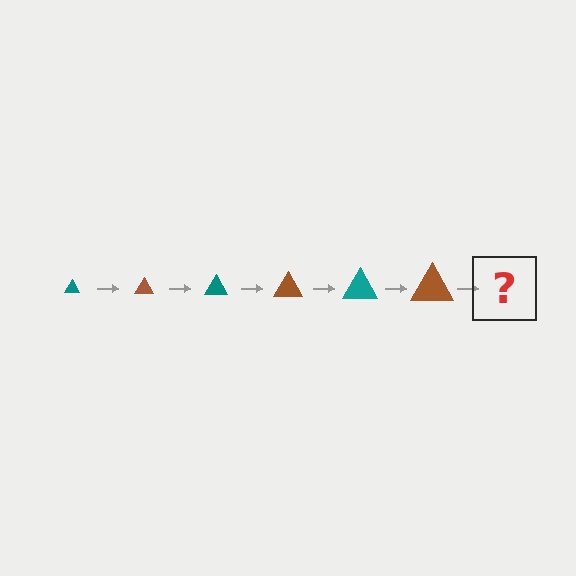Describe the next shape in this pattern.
It should be a teal triangle, larger than the previous one.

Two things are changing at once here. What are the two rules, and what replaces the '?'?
The two rules are that the triangle grows larger each step and the color cycles through teal and brown. The '?' should be a teal triangle, larger than the previous one.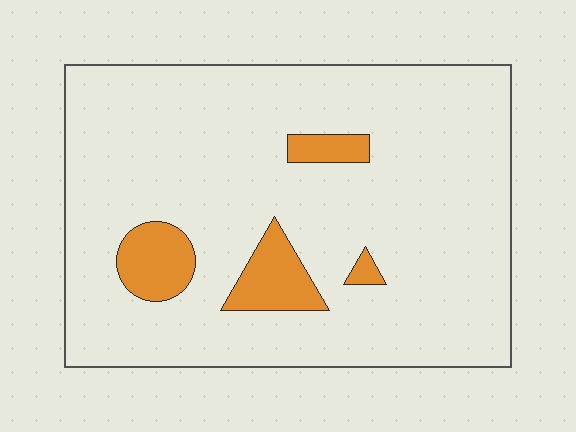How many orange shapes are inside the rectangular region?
4.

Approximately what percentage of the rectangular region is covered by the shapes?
Approximately 10%.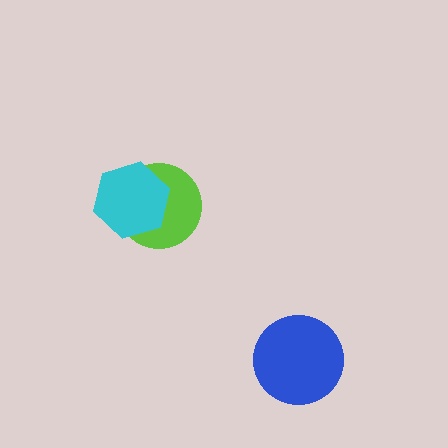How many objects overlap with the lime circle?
1 object overlaps with the lime circle.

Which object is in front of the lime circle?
The cyan hexagon is in front of the lime circle.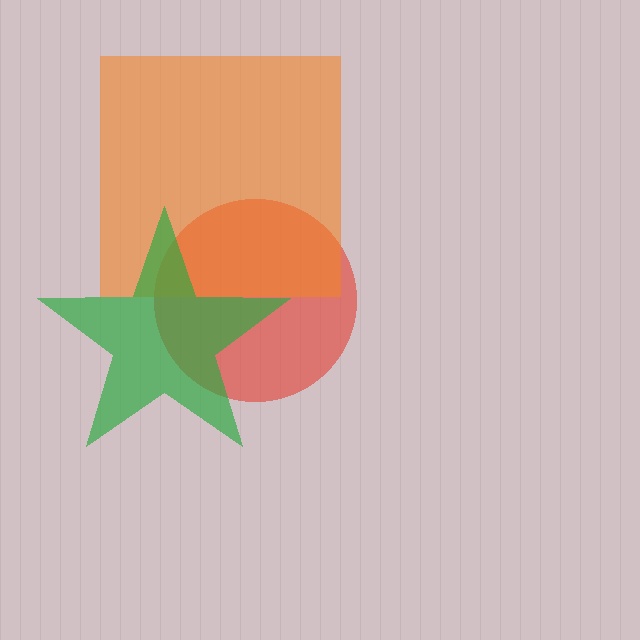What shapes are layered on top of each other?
The layered shapes are: a red circle, an orange square, a green star.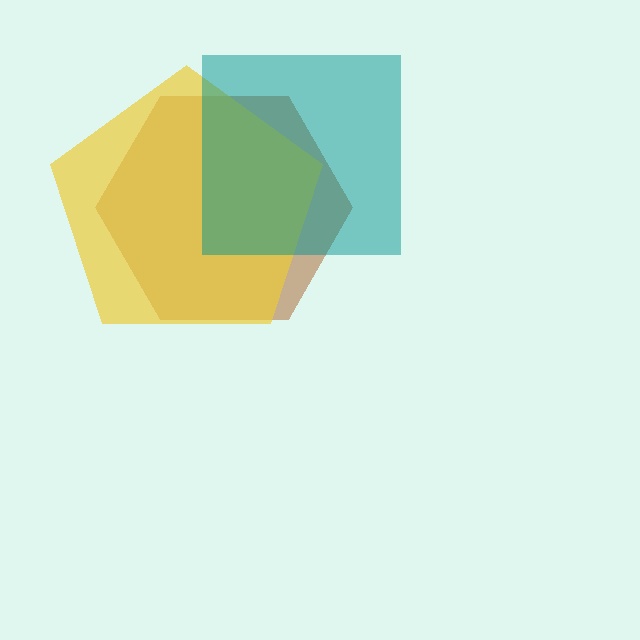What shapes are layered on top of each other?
The layered shapes are: a brown hexagon, a yellow pentagon, a teal square.